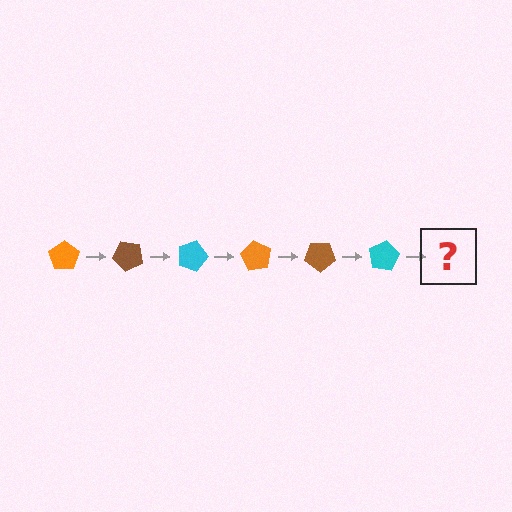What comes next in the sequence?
The next element should be an orange pentagon, rotated 270 degrees from the start.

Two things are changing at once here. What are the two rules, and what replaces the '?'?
The two rules are that it rotates 45 degrees each step and the color cycles through orange, brown, and cyan. The '?' should be an orange pentagon, rotated 270 degrees from the start.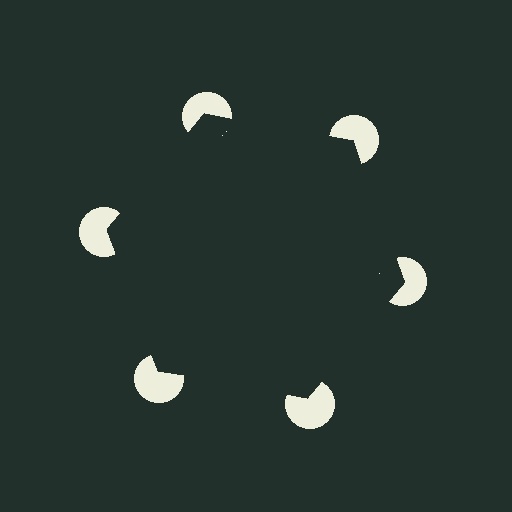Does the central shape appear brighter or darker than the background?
It typically appears slightly darker than the background, even though no actual brightness change is drawn.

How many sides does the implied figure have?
6 sides.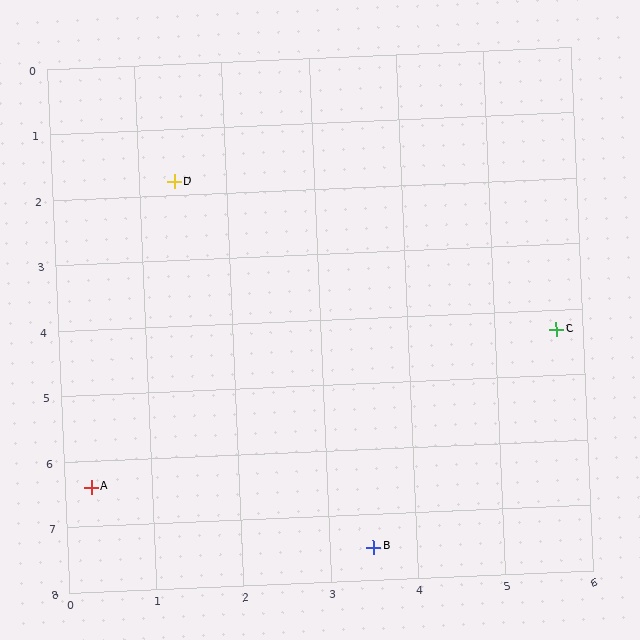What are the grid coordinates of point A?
Point A is at approximately (0.3, 6.4).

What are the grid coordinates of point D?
Point D is at approximately (1.4, 1.8).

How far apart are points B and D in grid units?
Points B and D are about 6.1 grid units apart.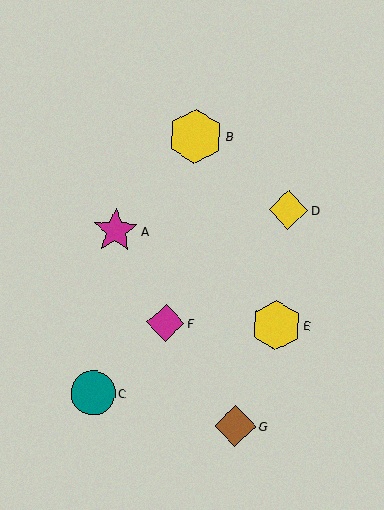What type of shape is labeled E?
Shape E is a yellow hexagon.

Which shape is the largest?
The yellow hexagon (labeled B) is the largest.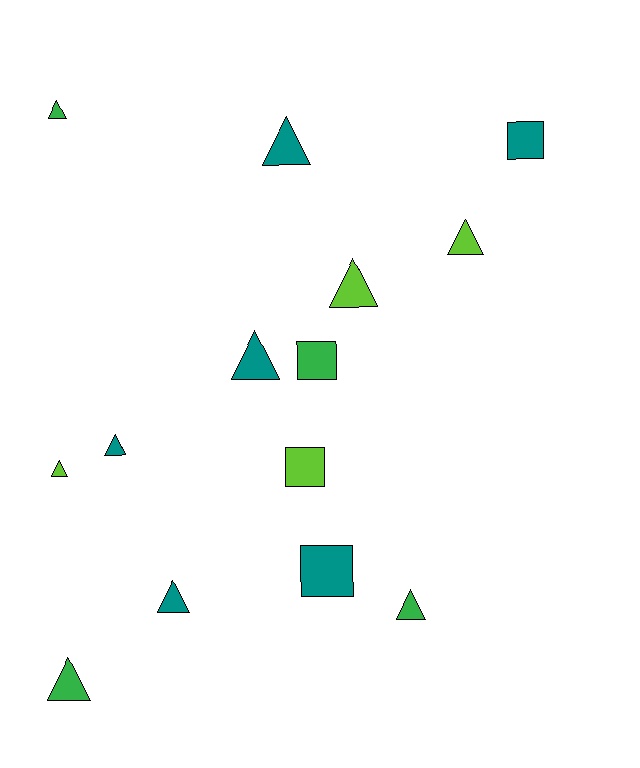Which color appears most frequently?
Teal, with 6 objects.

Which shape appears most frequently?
Triangle, with 10 objects.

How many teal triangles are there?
There are 4 teal triangles.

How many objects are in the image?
There are 14 objects.